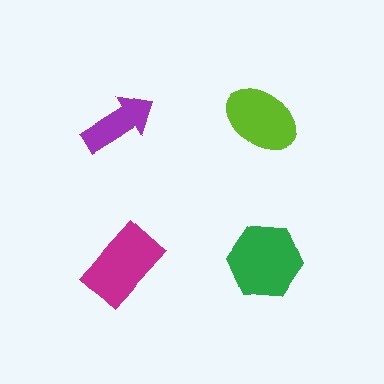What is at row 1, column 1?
A purple arrow.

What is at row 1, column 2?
A lime ellipse.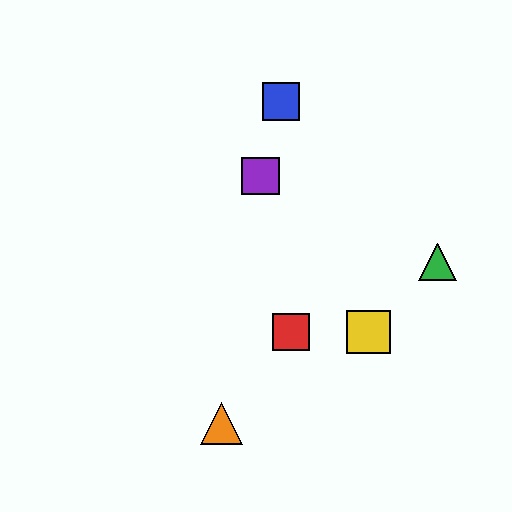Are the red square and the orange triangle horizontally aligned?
No, the red square is at y≈332 and the orange triangle is at y≈423.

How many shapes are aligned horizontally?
2 shapes (the red square, the yellow square) are aligned horizontally.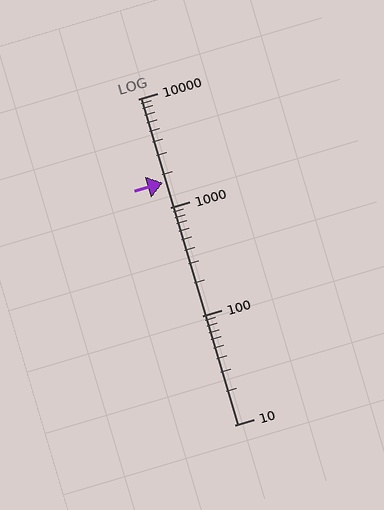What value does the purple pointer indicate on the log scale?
The pointer indicates approximately 1700.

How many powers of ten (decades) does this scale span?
The scale spans 3 decades, from 10 to 10000.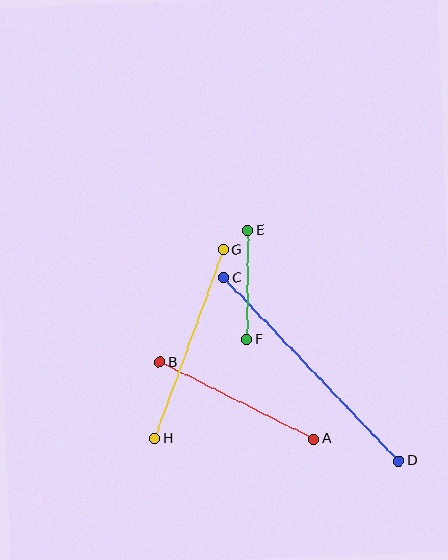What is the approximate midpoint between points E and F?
The midpoint is at approximately (247, 285) pixels.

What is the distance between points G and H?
The distance is approximately 201 pixels.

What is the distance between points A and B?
The distance is approximately 172 pixels.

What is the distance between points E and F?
The distance is approximately 109 pixels.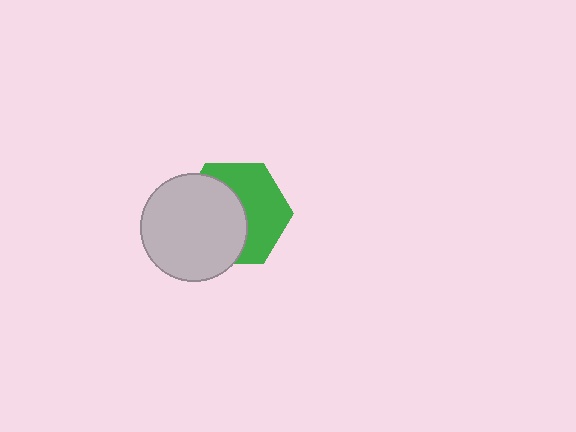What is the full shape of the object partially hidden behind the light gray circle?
The partially hidden object is a green hexagon.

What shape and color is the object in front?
The object in front is a light gray circle.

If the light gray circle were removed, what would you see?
You would see the complete green hexagon.